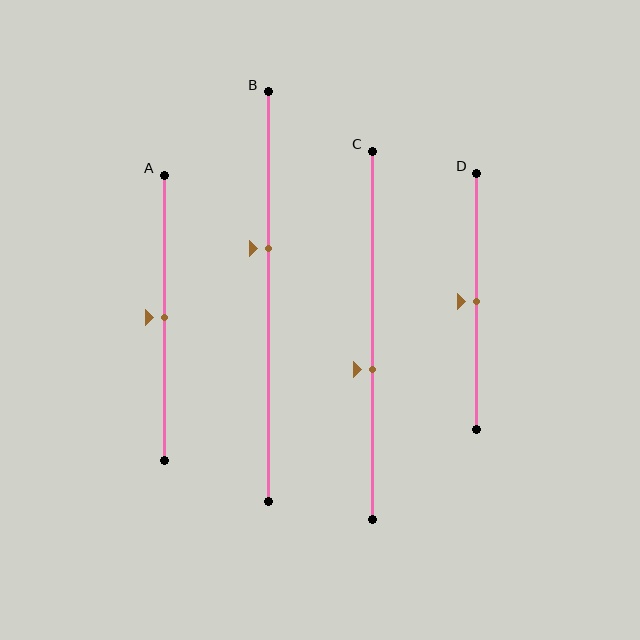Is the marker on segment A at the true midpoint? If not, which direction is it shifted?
Yes, the marker on segment A is at the true midpoint.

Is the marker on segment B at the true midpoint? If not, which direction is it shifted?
No, the marker on segment B is shifted upward by about 12% of the segment length.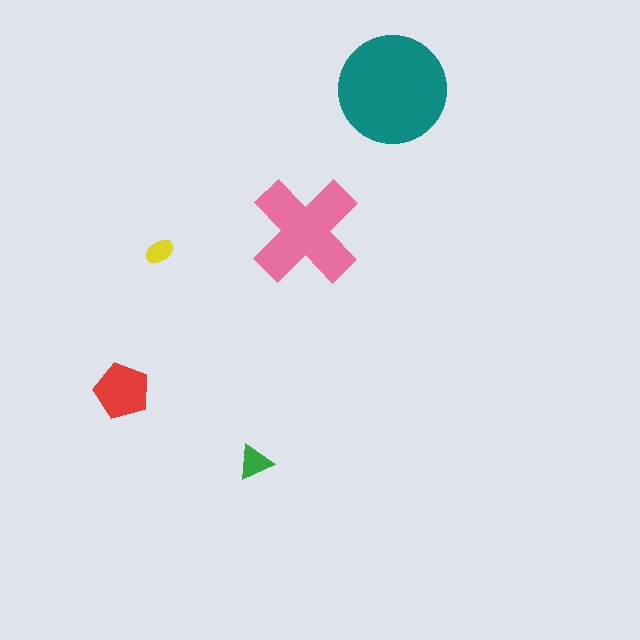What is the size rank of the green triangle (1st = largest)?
4th.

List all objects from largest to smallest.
The teal circle, the pink cross, the red pentagon, the green triangle, the yellow ellipse.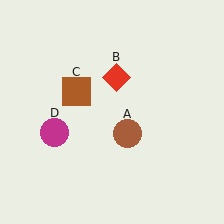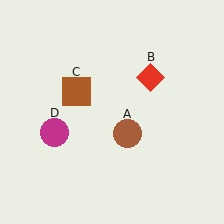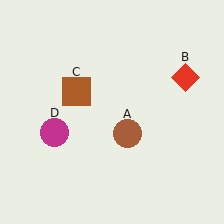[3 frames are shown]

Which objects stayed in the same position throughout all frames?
Brown circle (object A) and brown square (object C) and magenta circle (object D) remained stationary.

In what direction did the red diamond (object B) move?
The red diamond (object B) moved right.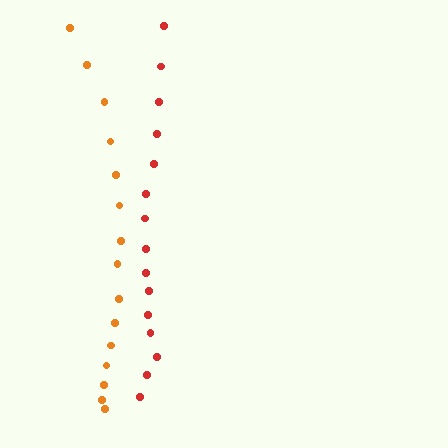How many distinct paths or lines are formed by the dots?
There are 2 distinct paths.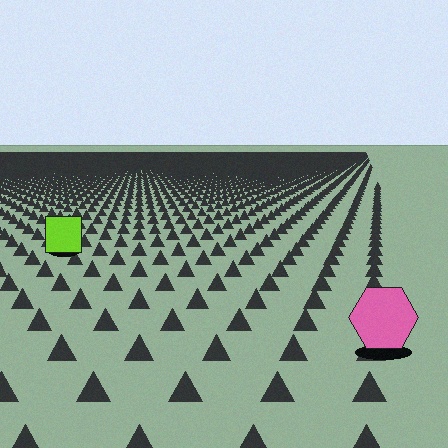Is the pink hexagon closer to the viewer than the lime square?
Yes. The pink hexagon is closer — you can tell from the texture gradient: the ground texture is coarser near it.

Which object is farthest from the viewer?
The lime square is farthest from the viewer. It appears smaller and the ground texture around it is denser.